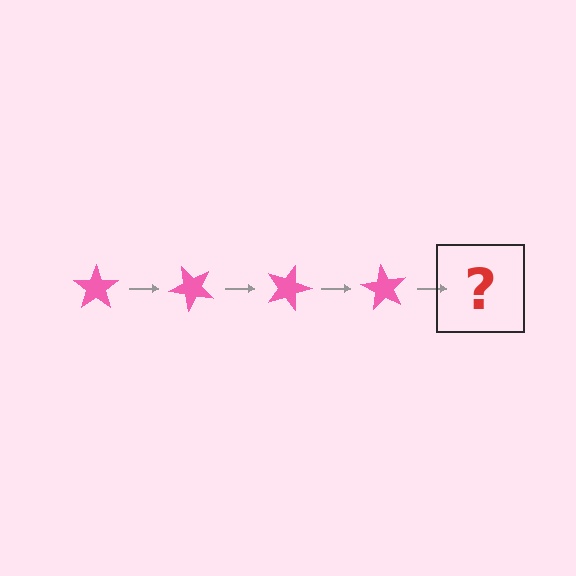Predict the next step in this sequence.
The next step is a pink star rotated 180 degrees.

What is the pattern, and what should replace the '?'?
The pattern is that the star rotates 45 degrees each step. The '?' should be a pink star rotated 180 degrees.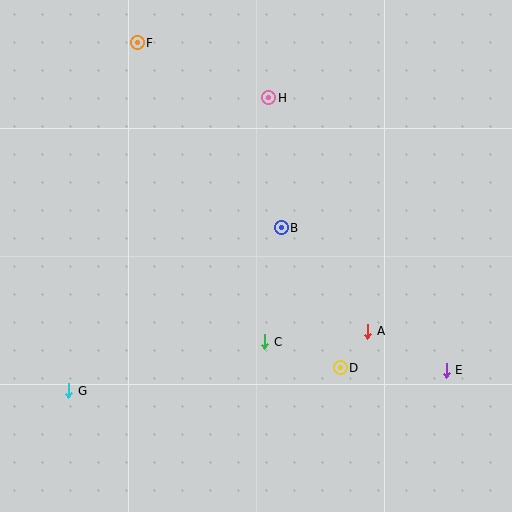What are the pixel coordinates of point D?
Point D is at (340, 368).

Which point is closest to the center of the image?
Point B at (281, 228) is closest to the center.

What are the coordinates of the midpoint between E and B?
The midpoint between E and B is at (364, 299).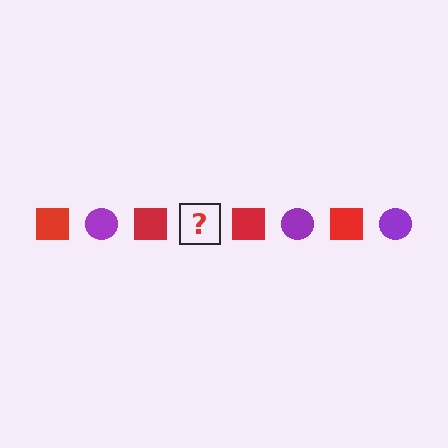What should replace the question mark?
The question mark should be replaced with a purple circle.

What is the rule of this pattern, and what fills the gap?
The rule is that the pattern alternates between red square and purple circle. The gap should be filled with a purple circle.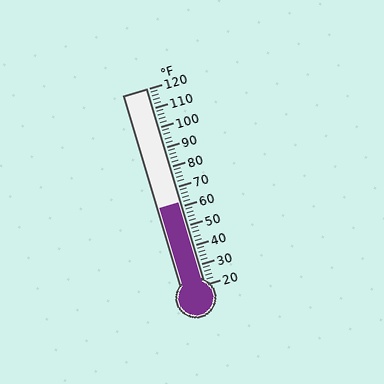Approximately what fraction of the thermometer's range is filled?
The thermometer is filled to approximately 40% of its range.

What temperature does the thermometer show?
The thermometer shows approximately 62°F.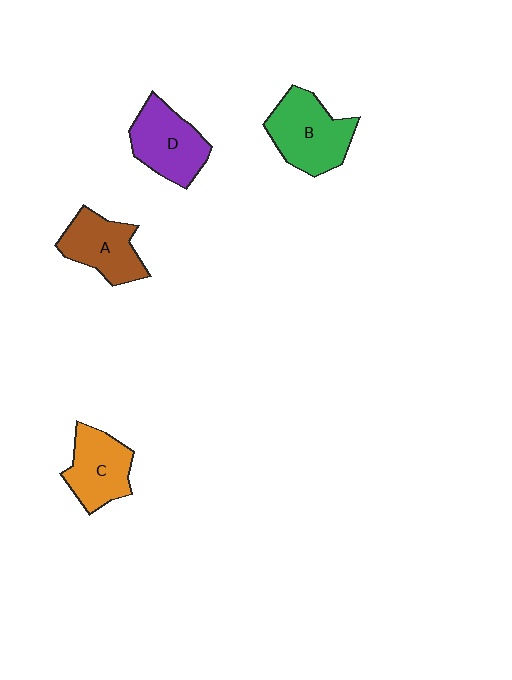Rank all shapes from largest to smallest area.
From largest to smallest: B (green), D (purple), C (orange), A (brown).